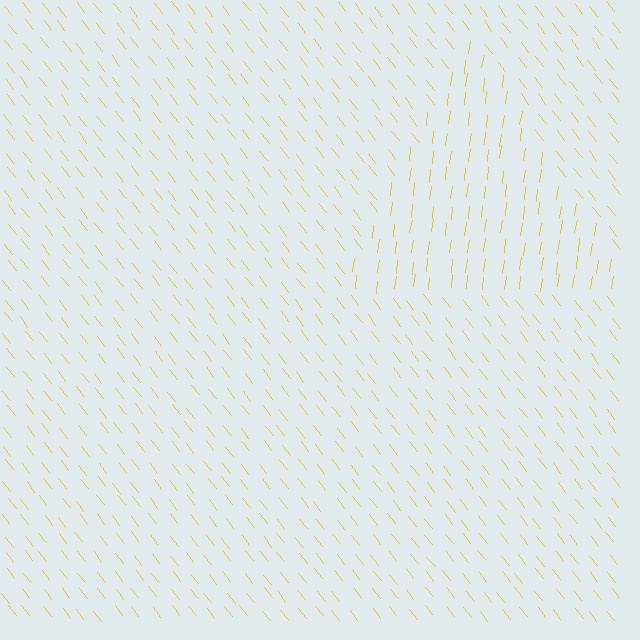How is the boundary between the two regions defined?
The boundary is defined purely by a change in line orientation (approximately 45 degrees difference). All lines are the same color and thickness.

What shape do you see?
I see a triangle.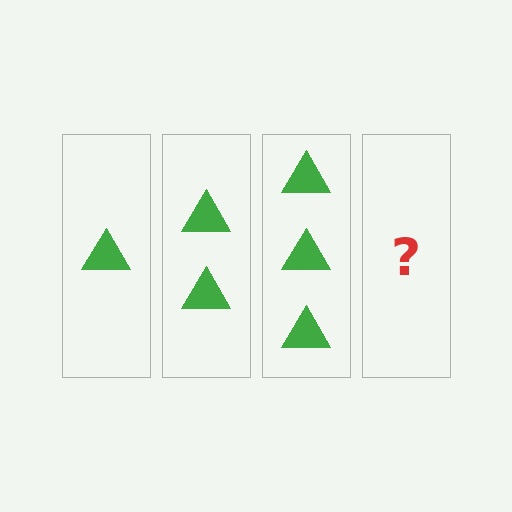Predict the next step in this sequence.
The next step is 4 triangles.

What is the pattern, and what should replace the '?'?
The pattern is that each step adds one more triangle. The '?' should be 4 triangles.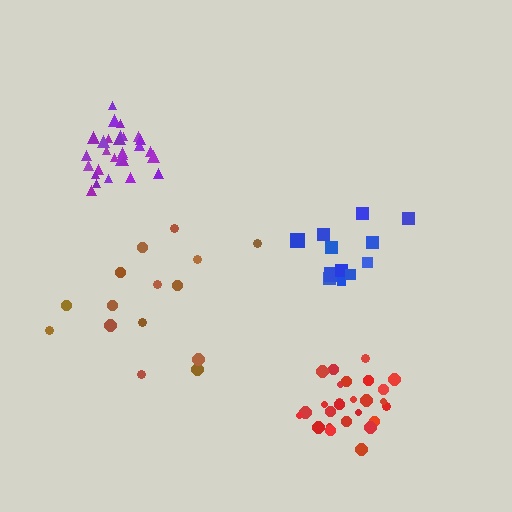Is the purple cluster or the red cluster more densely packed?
Purple.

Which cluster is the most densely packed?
Purple.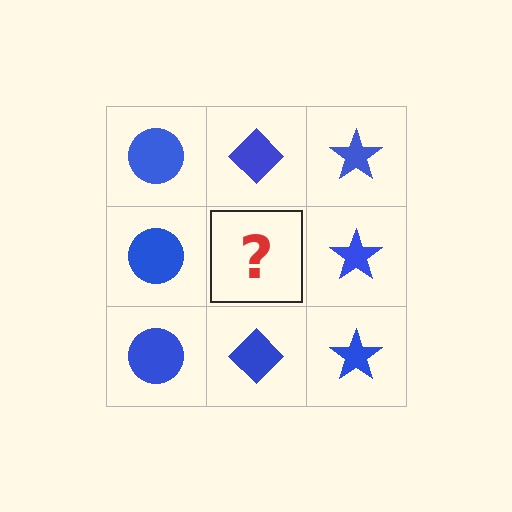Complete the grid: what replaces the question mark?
The question mark should be replaced with a blue diamond.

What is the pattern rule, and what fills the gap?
The rule is that each column has a consistent shape. The gap should be filled with a blue diamond.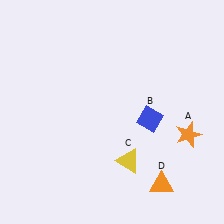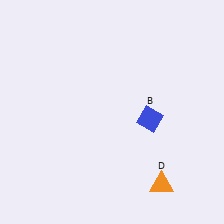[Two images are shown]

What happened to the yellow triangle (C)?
The yellow triangle (C) was removed in Image 2. It was in the bottom-right area of Image 1.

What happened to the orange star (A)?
The orange star (A) was removed in Image 2. It was in the bottom-right area of Image 1.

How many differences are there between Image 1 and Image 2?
There are 2 differences between the two images.